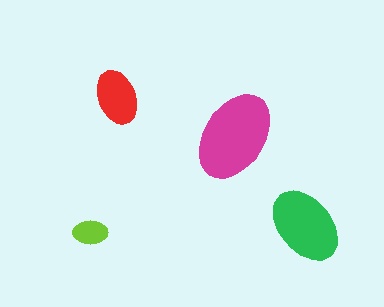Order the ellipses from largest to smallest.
the magenta one, the green one, the red one, the lime one.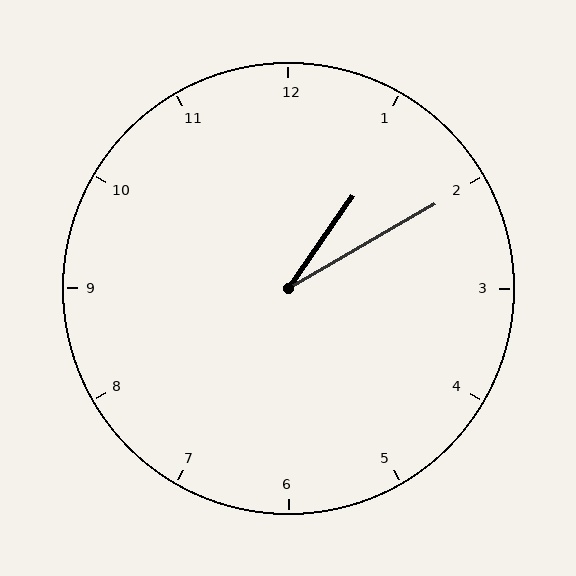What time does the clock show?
1:10.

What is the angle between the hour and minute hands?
Approximately 25 degrees.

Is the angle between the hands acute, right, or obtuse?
It is acute.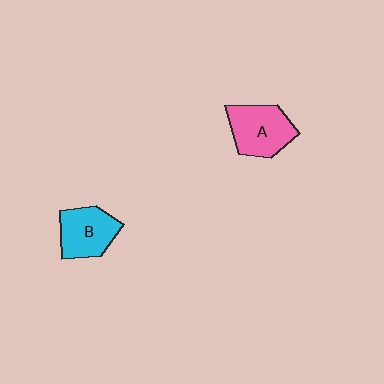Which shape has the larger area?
Shape A (pink).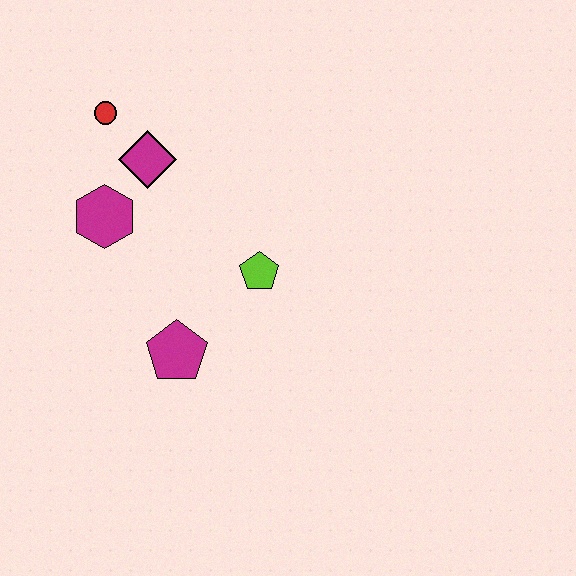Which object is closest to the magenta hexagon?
The magenta diamond is closest to the magenta hexagon.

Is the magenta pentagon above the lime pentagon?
No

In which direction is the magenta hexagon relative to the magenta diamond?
The magenta hexagon is below the magenta diamond.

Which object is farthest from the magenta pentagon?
The red circle is farthest from the magenta pentagon.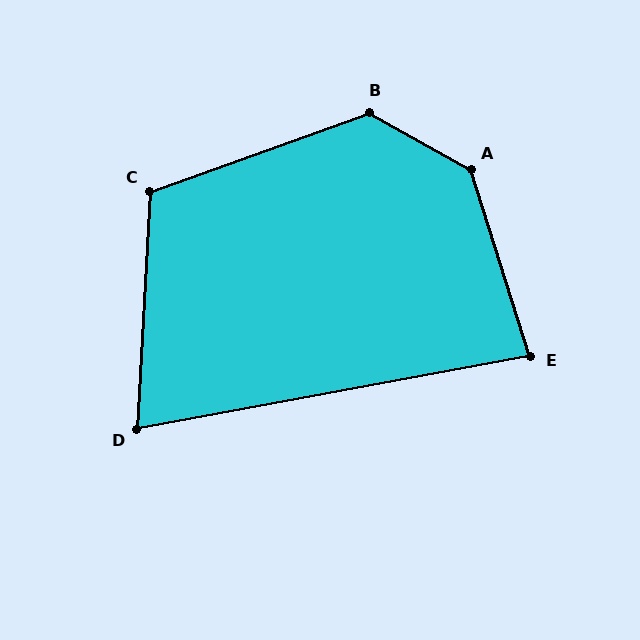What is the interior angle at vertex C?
Approximately 113 degrees (obtuse).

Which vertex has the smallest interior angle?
D, at approximately 76 degrees.